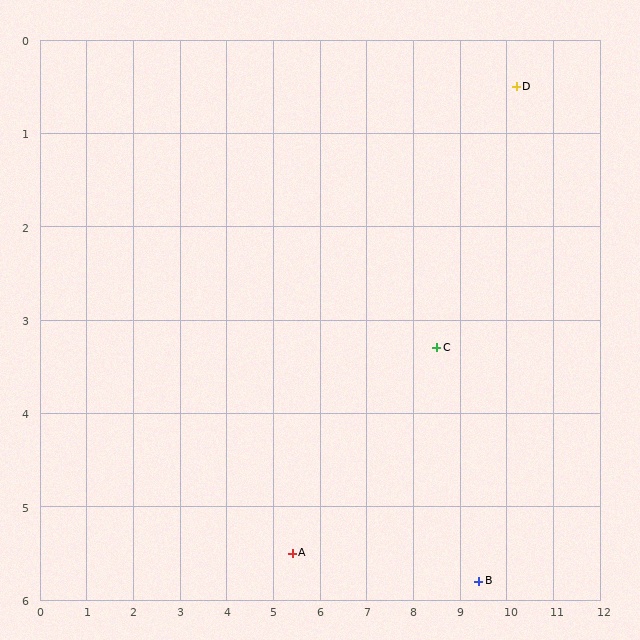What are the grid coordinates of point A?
Point A is at approximately (5.4, 5.5).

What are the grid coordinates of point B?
Point B is at approximately (9.4, 5.8).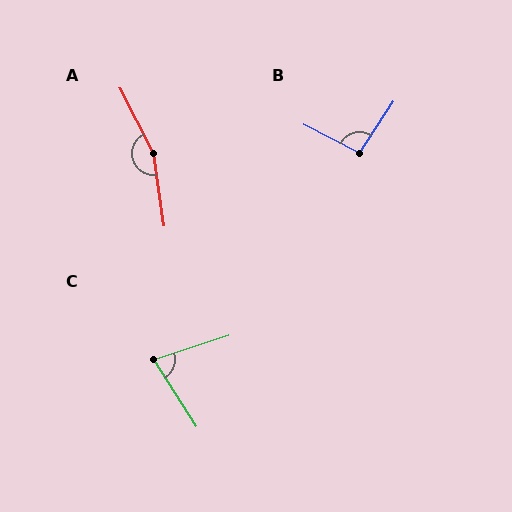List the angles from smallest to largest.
C (75°), B (96°), A (161°).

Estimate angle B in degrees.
Approximately 96 degrees.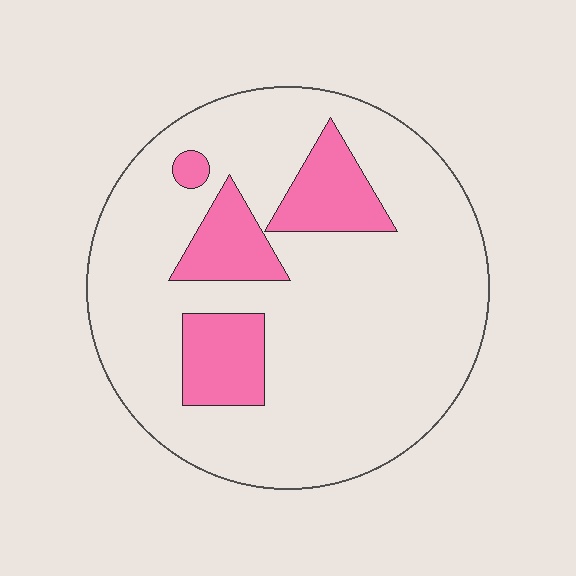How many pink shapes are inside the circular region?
4.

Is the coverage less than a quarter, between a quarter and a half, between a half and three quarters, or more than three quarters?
Less than a quarter.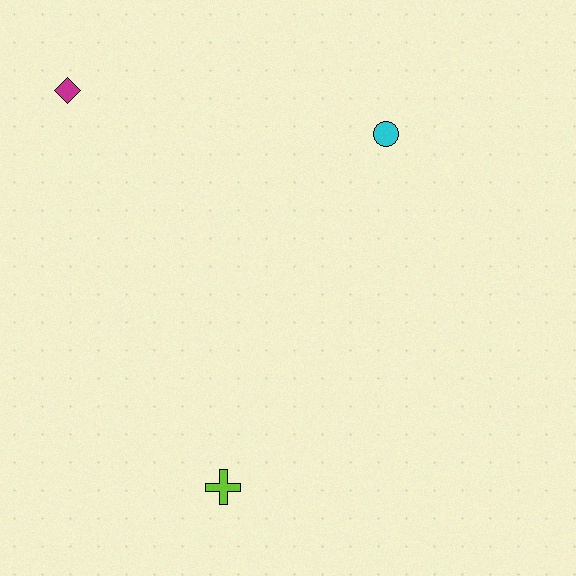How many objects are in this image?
There are 3 objects.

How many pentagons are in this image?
There are no pentagons.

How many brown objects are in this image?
There are no brown objects.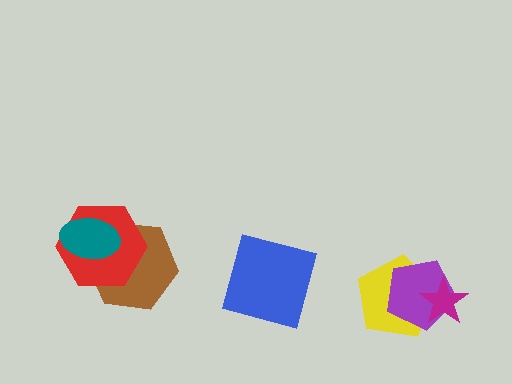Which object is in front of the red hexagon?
The teal ellipse is in front of the red hexagon.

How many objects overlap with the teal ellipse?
2 objects overlap with the teal ellipse.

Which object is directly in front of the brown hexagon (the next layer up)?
The red hexagon is directly in front of the brown hexagon.